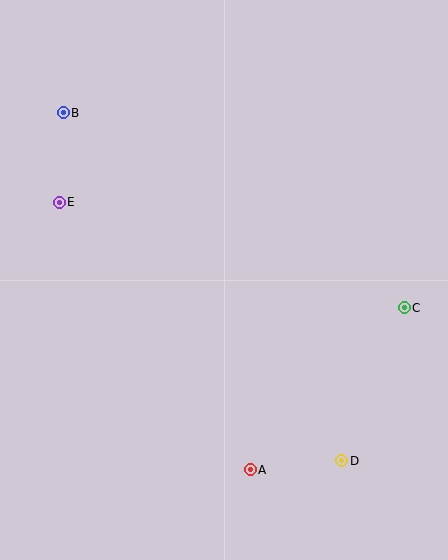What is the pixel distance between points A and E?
The distance between A and E is 329 pixels.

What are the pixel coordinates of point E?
Point E is at (59, 202).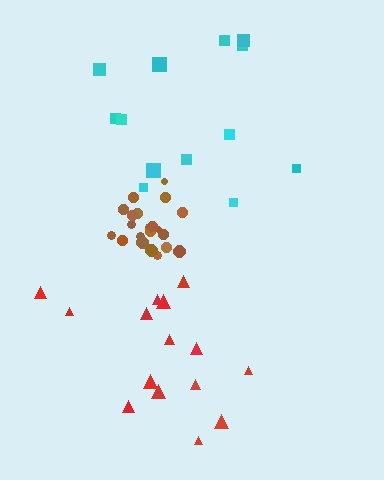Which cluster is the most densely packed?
Brown.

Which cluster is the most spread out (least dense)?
Red.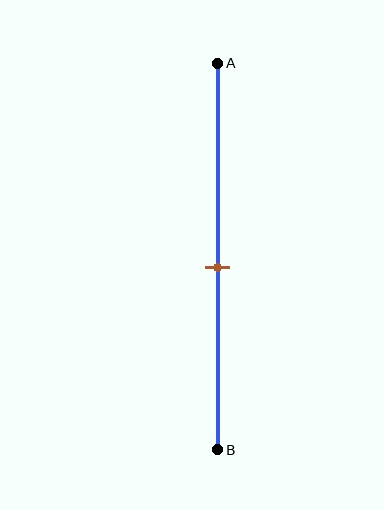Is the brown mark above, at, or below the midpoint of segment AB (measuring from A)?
The brown mark is approximately at the midpoint of segment AB.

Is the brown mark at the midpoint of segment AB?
Yes, the mark is approximately at the midpoint.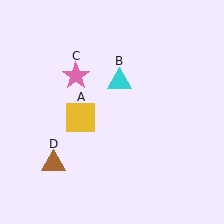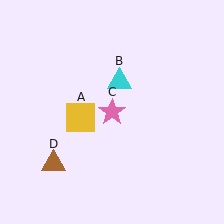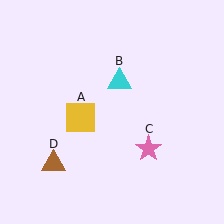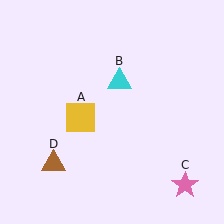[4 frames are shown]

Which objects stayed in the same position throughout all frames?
Yellow square (object A) and cyan triangle (object B) and brown triangle (object D) remained stationary.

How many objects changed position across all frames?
1 object changed position: pink star (object C).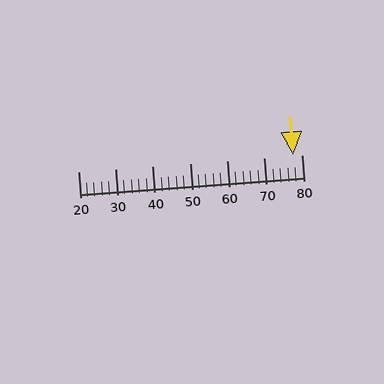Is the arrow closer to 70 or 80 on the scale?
The arrow is closer to 80.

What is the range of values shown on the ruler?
The ruler shows values from 20 to 80.